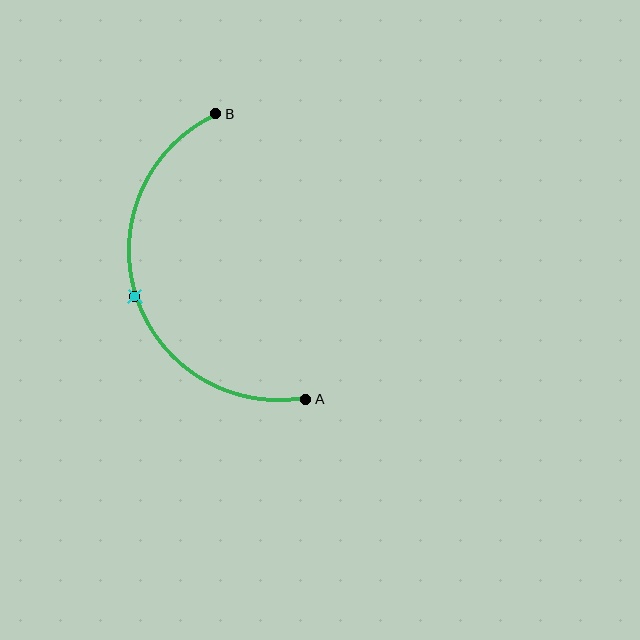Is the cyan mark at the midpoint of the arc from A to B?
Yes. The cyan mark lies on the arc at equal arc-length from both A and B — it is the arc midpoint.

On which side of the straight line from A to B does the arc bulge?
The arc bulges to the left of the straight line connecting A and B.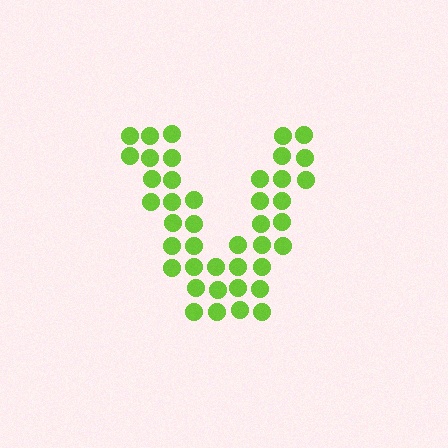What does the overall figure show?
The overall figure shows the letter V.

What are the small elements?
The small elements are circles.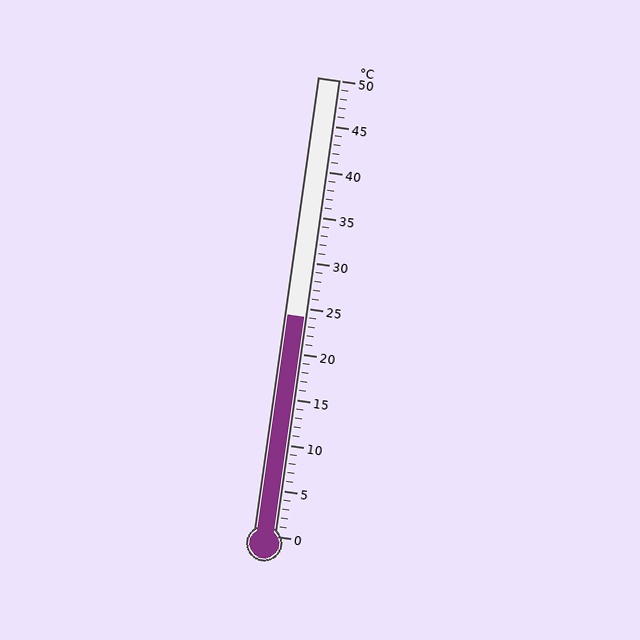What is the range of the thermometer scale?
The thermometer scale ranges from 0°C to 50°C.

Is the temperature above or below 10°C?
The temperature is above 10°C.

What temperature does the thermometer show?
The thermometer shows approximately 24°C.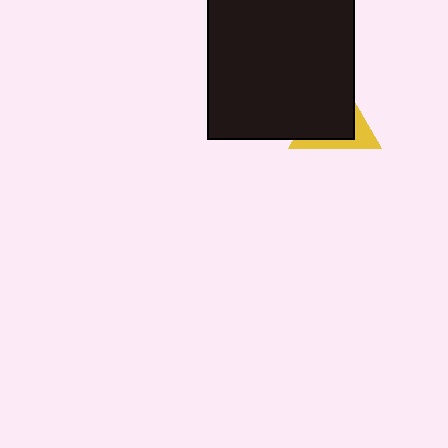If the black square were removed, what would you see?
You would see the complete yellow triangle.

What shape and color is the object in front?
The object in front is a black square.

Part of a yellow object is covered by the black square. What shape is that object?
It is a triangle.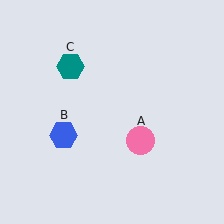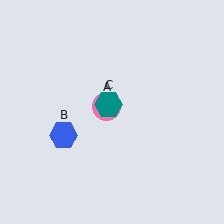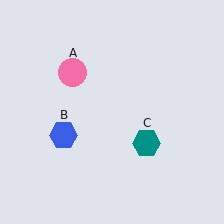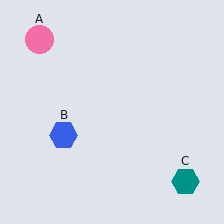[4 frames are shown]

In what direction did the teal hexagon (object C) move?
The teal hexagon (object C) moved down and to the right.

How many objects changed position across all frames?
2 objects changed position: pink circle (object A), teal hexagon (object C).